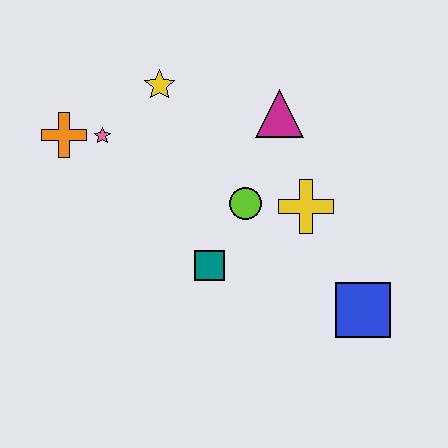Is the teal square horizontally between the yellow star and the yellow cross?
Yes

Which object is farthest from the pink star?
The blue square is farthest from the pink star.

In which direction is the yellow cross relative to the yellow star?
The yellow cross is to the right of the yellow star.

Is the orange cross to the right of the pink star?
No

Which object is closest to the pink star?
The orange cross is closest to the pink star.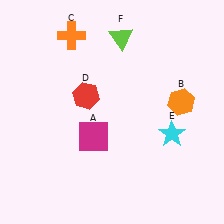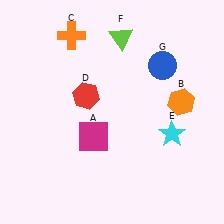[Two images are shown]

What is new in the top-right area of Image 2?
A blue circle (G) was added in the top-right area of Image 2.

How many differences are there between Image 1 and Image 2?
There is 1 difference between the two images.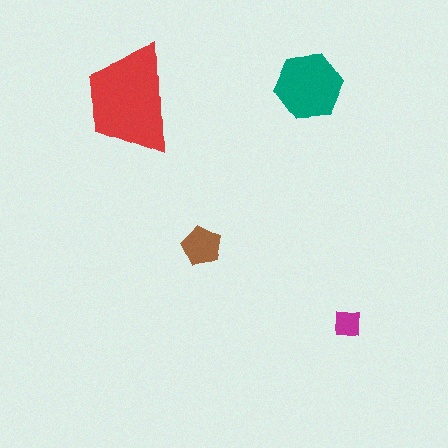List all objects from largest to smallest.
The red trapezoid, the teal hexagon, the brown pentagon, the magenta square.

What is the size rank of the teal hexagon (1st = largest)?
2nd.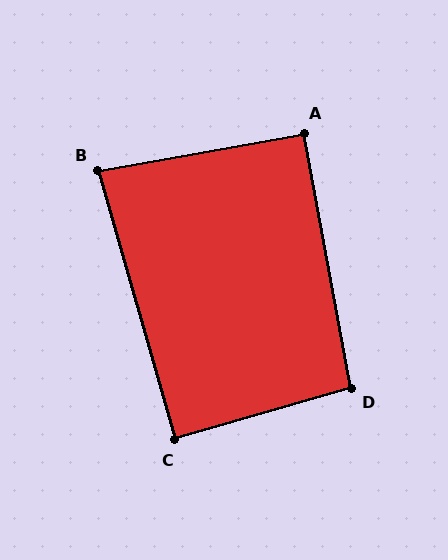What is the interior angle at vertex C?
Approximately 90 degrees (approximately right).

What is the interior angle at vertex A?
Approximately 90 degrees (approximately right).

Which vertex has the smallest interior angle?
B, at approximately 84 degrees.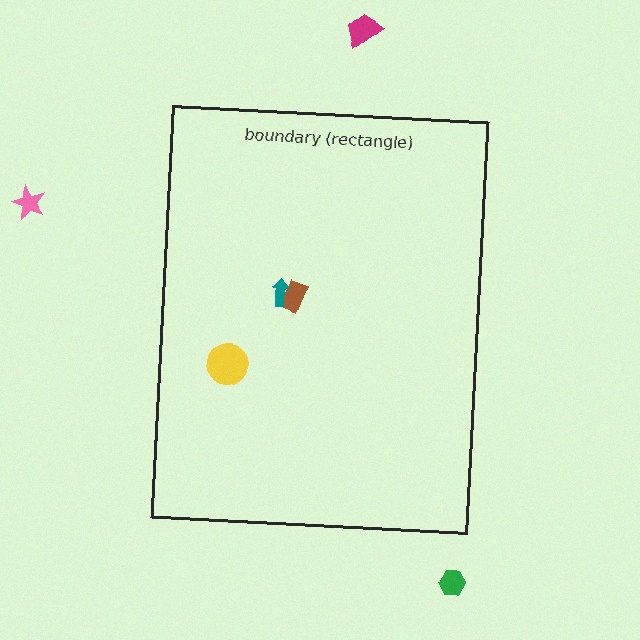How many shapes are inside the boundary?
3 inside, 3 outside.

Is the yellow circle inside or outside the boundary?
Inside.